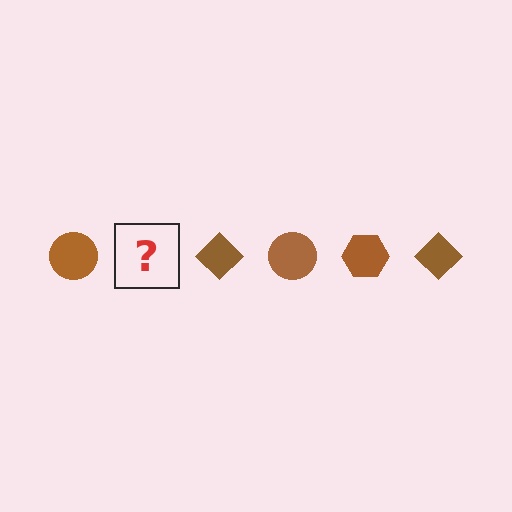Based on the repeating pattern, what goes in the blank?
The blank should be a brown hexagon.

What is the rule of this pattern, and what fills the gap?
The rule is that the pattern cycles through circle, hexagon, diamond shapes in brown. The gap should be filled with a brown hexagon.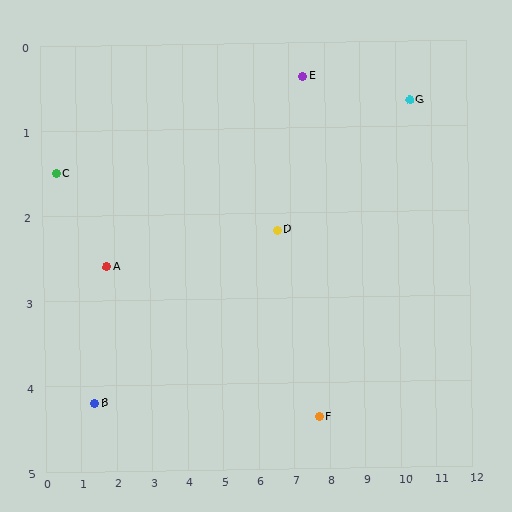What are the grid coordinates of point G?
Point G is at approximately (10.4, 0.7).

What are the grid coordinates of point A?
Point A is at approximately (1.8, 2.6).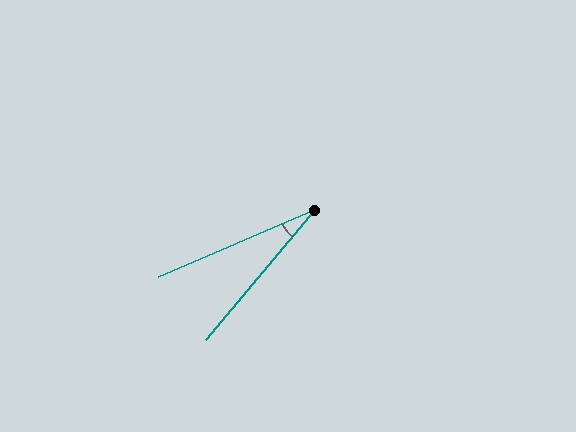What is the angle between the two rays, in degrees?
Approximately 27 degrees.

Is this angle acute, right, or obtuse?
It is acute.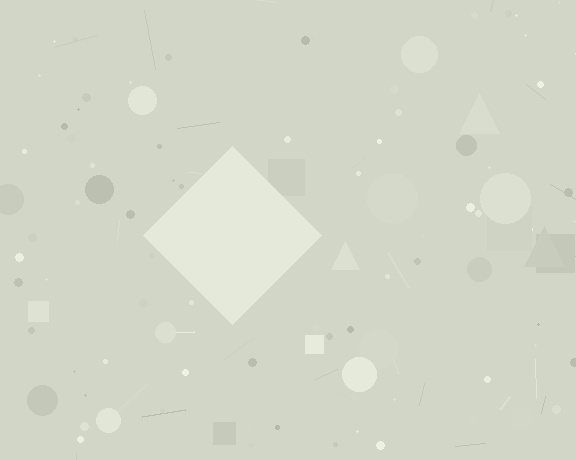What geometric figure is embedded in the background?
A diamond is embedded in the background.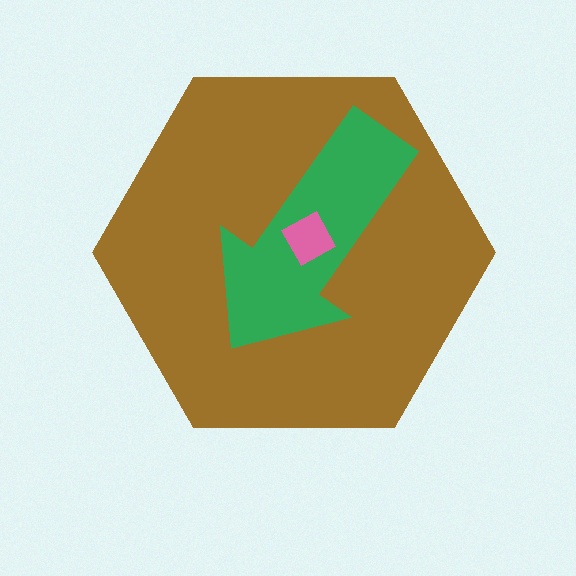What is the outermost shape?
The brown hexagon.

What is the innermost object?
The pink square.